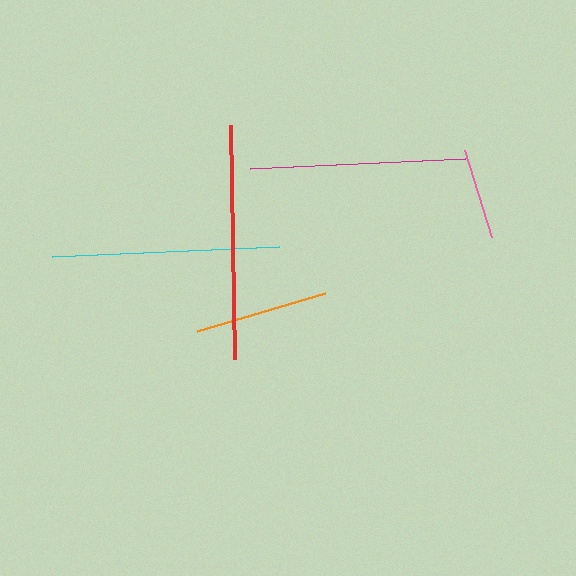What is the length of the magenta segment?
The magenta segment is approximately 216 pixels long.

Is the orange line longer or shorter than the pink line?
The orange line is longer than the pink line.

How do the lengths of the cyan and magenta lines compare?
The cyan and magenta lines are approximately the same length.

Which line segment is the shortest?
The pink line is the shortest at approximately 91 pixels.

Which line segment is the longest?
The red line is the longest at approximately 234 pixels.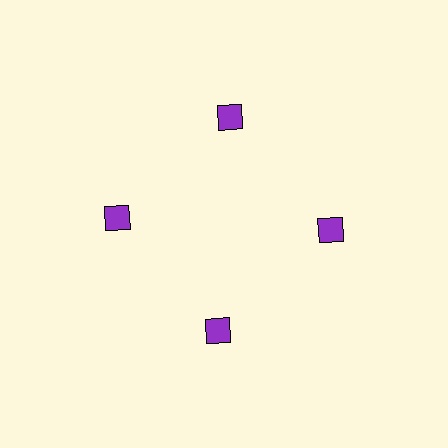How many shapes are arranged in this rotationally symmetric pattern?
There are 4 shapes, arranged in 4 groups of 1.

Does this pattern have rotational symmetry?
Yes, this pattern has 4-fold rotational symmetry. It looks the same after rotating 90 degrees around the center.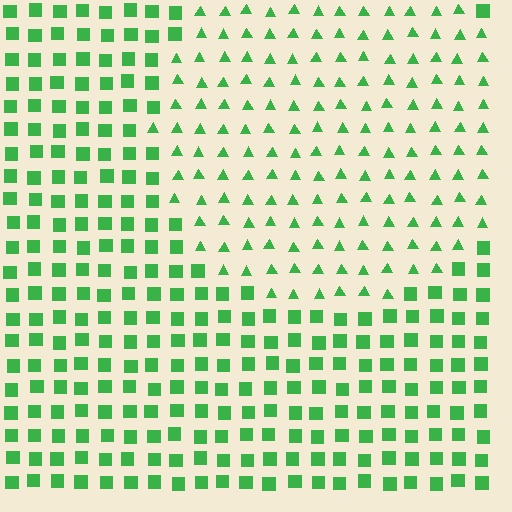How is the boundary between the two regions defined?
The boundary is defined by a change in element shape: triangles inside vs. squares outside. All elements share the same color and spacing.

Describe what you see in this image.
The image is filled with small green elements arranged in a uniform grid. A circle-shaped region contains triangles, while the surrounding area contains squares. The boundary is defined purely by the change in element shape.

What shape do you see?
I see a circle.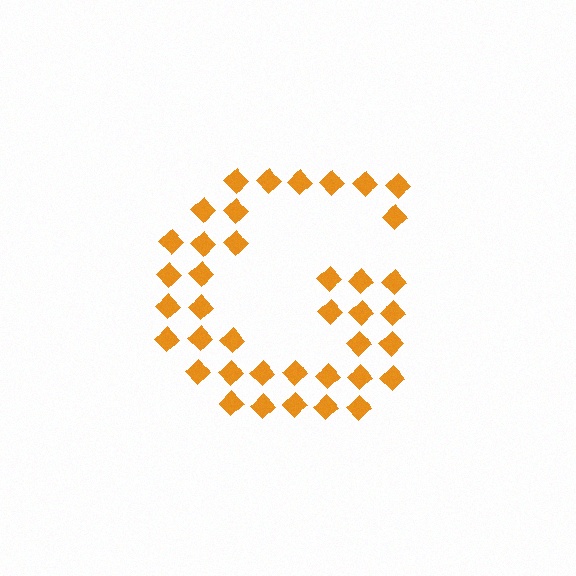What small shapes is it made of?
It is made of small diamonds.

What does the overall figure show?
The overall figure shows the letter G.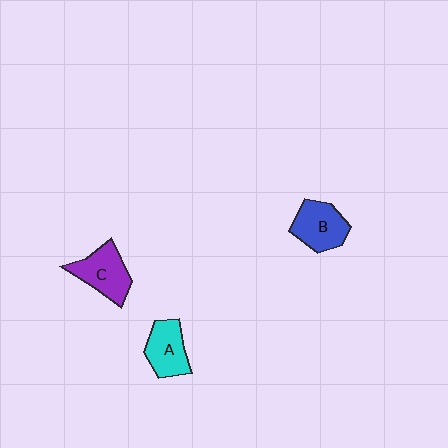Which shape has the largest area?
Shape C (purple).